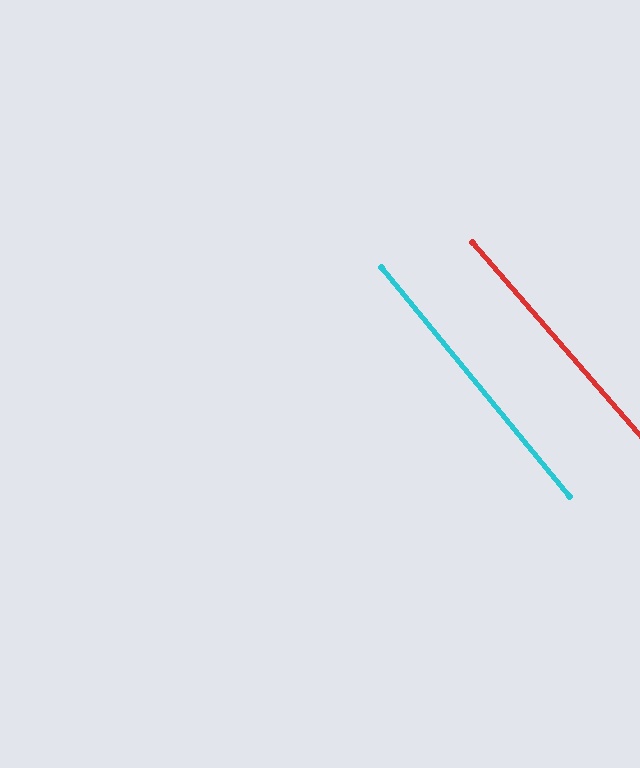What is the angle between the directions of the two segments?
Approximately 2 degrees.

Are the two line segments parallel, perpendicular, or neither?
Parallel — their directions differ by only 1.5°.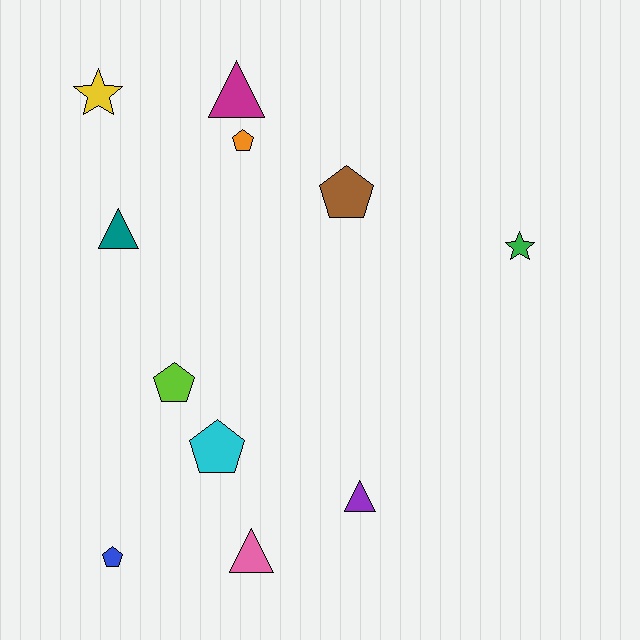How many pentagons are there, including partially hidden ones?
There are 5 pentagons.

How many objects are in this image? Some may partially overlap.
There are 11 objects.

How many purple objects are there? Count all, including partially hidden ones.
There is 1 purple object.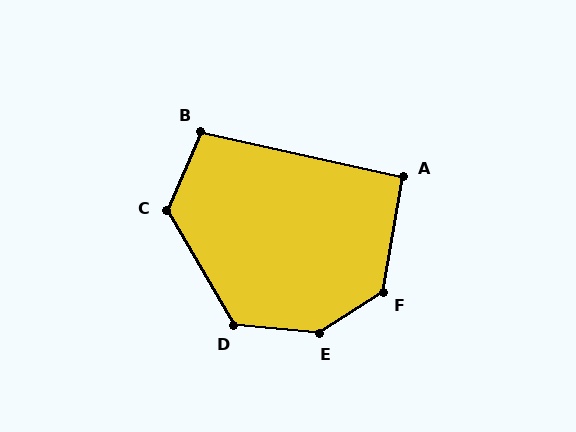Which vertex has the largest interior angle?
E, at approximately 141 degrees.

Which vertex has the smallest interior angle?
A, at approximately 93 degrees.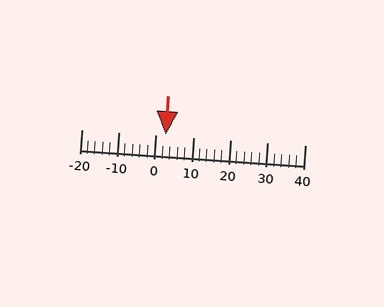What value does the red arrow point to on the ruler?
The red arrow points to approximately 3.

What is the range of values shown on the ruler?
The ruler shows values from -20 to 40.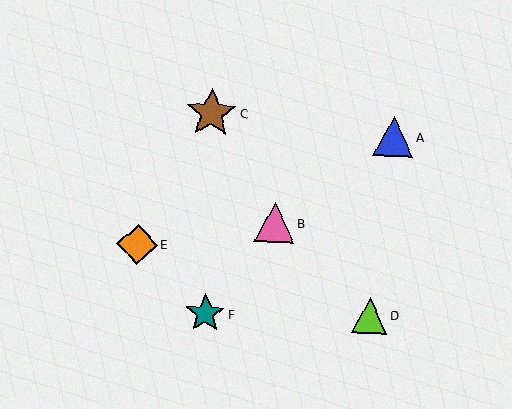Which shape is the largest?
The brown star (labeled C) is the largest.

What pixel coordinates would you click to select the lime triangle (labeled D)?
Click at (369, 315) to select the lime triangle D.